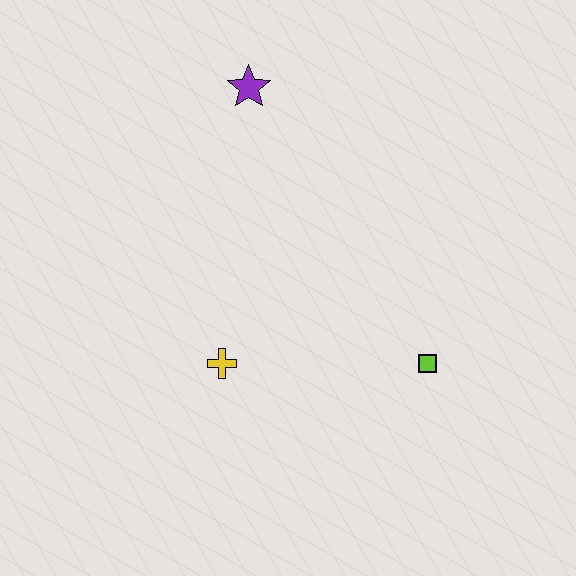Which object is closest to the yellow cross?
The lime square is closest to the yellow cross.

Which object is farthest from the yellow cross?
The purple star is farthest from the yellow cross.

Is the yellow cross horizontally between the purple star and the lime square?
No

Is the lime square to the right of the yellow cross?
Yes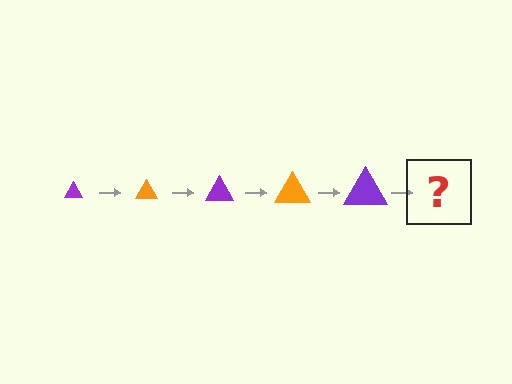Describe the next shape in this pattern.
It should be an orange triangle, larger than the previous one.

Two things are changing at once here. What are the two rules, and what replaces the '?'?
The two rules are that the triangle grows larger each step and the color cycles through purple and orange. The '?' should be an orange triangle, larger than the previous one.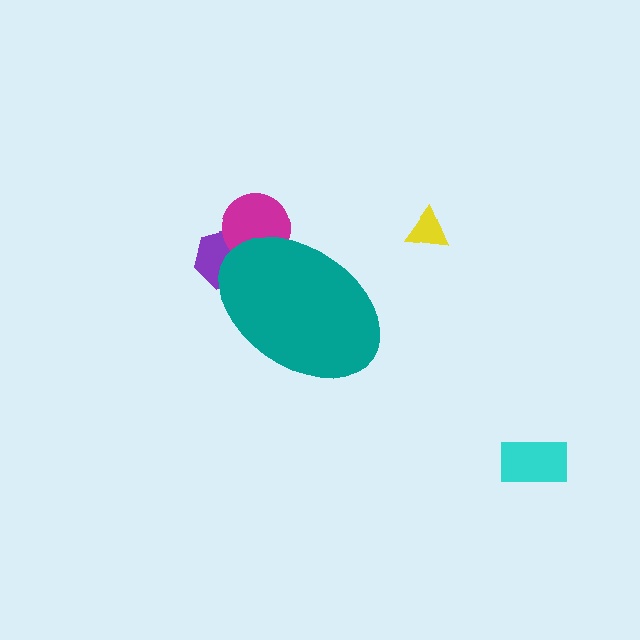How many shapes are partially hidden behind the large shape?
2 shapes are partially hidden.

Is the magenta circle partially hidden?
Yes, the magenta circle is partially hidden behind the teal ellipse.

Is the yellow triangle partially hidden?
No, the yellow triangle is fully visible.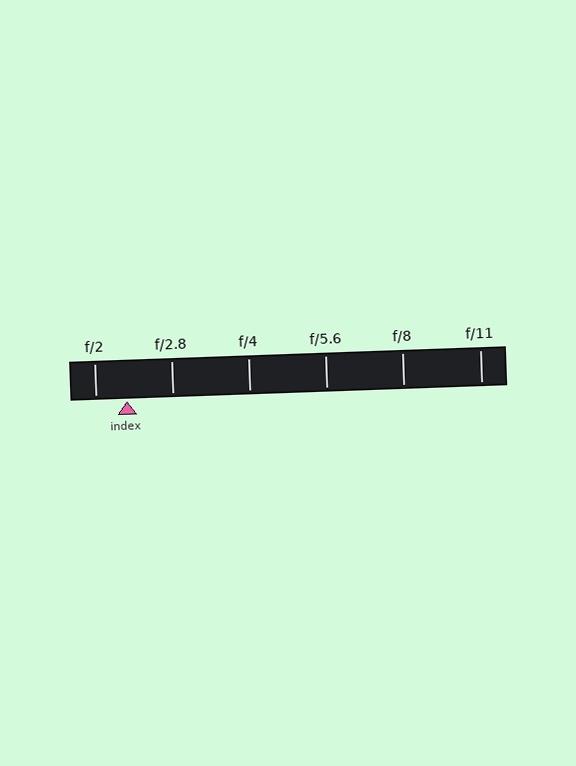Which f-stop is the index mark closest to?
The index mark is closest to f/2.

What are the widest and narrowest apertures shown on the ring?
The widest aperture shown is f/2 and the narrowest is f/11.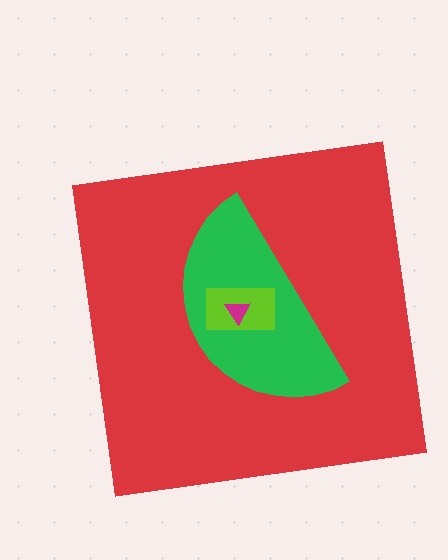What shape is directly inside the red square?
The green semicircle.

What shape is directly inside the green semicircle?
The lime rectangle.